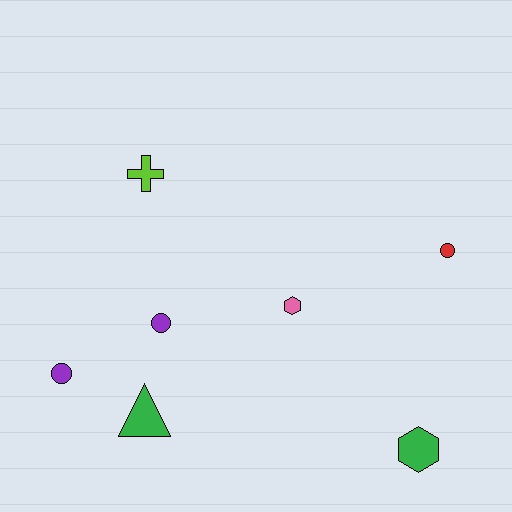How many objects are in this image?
There are 7 objects.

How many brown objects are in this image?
There are no brown objects.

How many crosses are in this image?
There is 1 cross.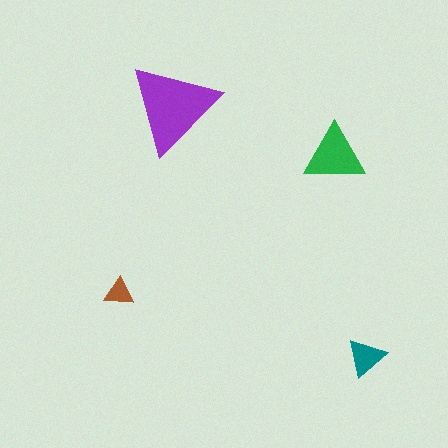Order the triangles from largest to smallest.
the purple one, the green one, the teal one, the brown one.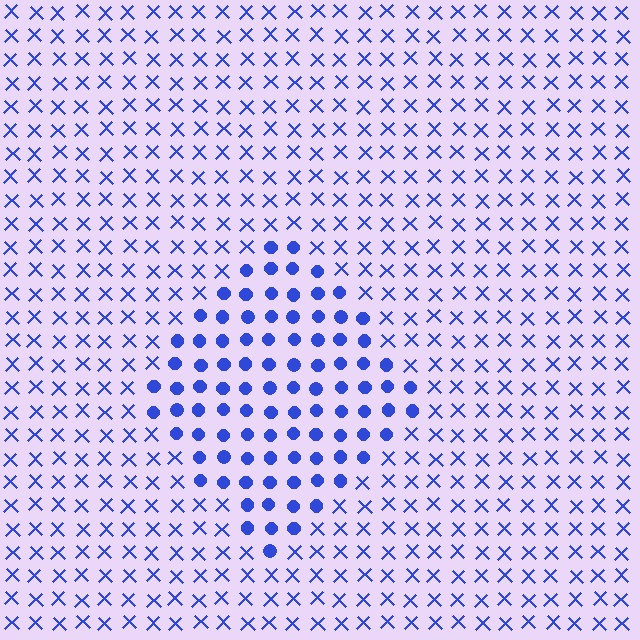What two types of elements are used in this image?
The image uses circles inside the diamond region and X marks outside it.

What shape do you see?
I see a diamond.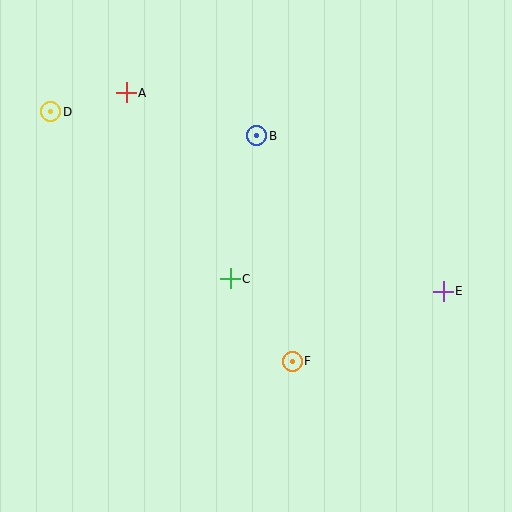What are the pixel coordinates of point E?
Point E is at (443, 291).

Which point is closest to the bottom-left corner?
Point C is closest to the bottom-left corner.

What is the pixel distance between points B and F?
The distance between B and F is 228 pixels.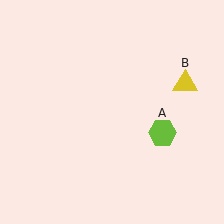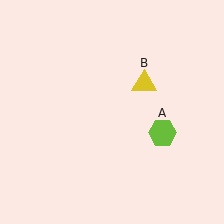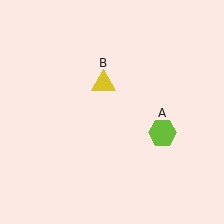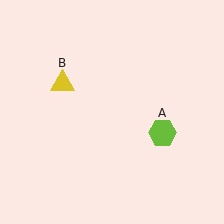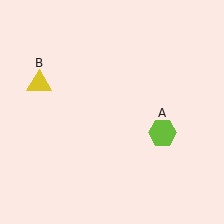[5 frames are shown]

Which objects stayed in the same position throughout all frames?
Lime hexagon (object A) remained stationary.